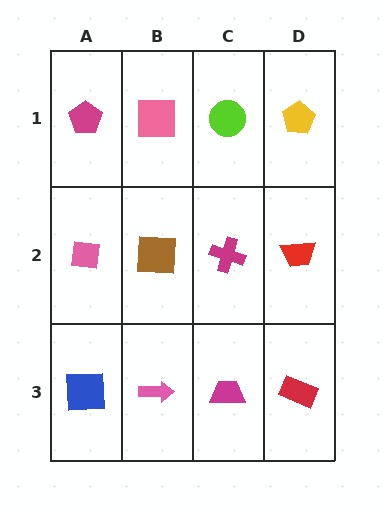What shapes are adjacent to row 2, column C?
A lime circle (row 1, column C), a magenta trapezoid (row 3, column C), a brown square (row 2, column B), a red trapezoid (row 2, column D).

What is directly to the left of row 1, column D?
A lime circle.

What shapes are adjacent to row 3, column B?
A brown square (row 2, column B), a blue square (row 3, column A), a magenta trapezoid (row 3, column C).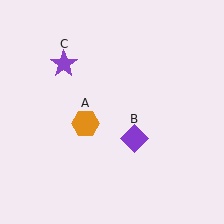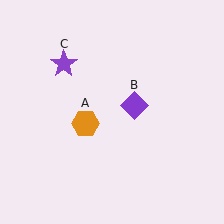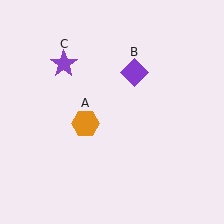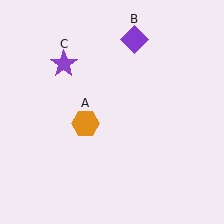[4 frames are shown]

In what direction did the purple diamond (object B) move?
The purple diamond (object B) moved up.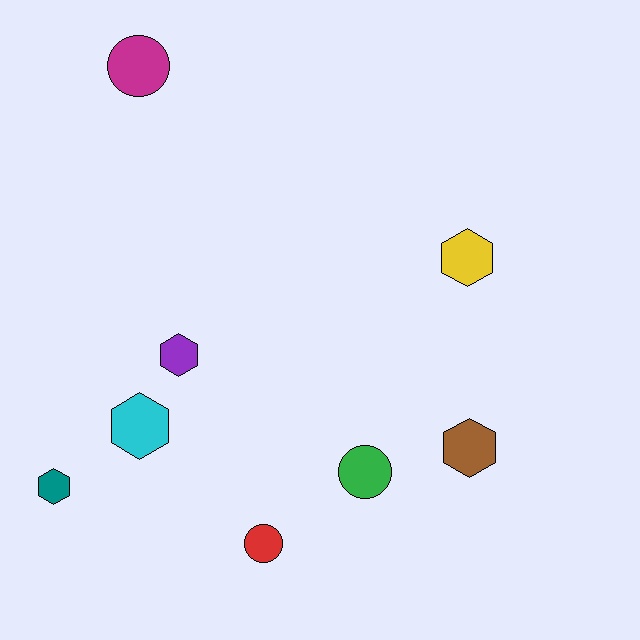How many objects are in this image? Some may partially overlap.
There are 8 objects.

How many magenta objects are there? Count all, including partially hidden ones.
There is 1 magenta object.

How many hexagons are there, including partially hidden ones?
There are 5 hexagons.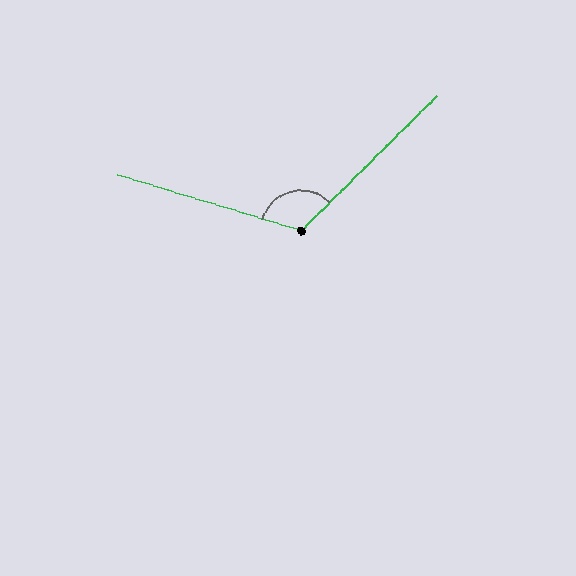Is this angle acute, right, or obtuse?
It is obtuse.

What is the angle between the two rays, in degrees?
Approximately 119 degrees.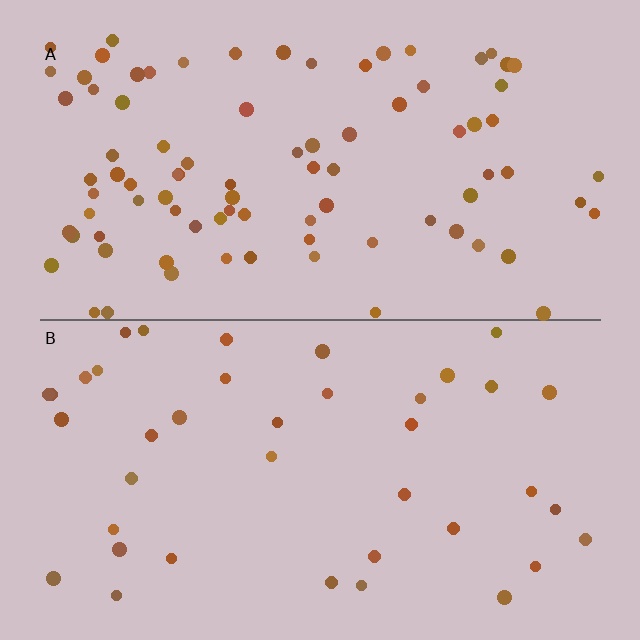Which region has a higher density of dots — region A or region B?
A (the top).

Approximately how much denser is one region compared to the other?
Approximately 2.2× — region A over region B.